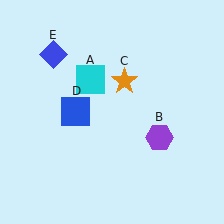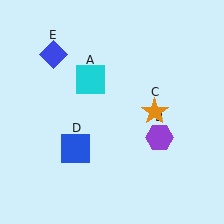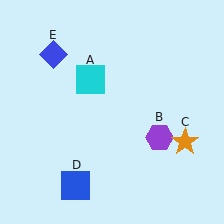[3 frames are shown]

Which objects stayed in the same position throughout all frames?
Cyan square (object A) and purple hexagon (object B) and blue diamond (object E) remained stationary.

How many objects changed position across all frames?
2 objects changed position: orange star (object C), blue square (object D).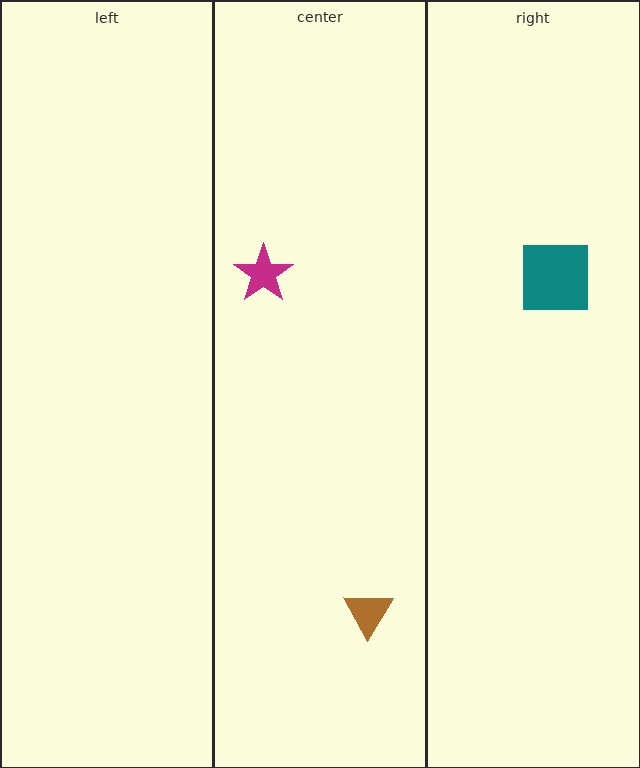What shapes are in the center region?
The magenta star, the brown triangle.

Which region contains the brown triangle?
The center region.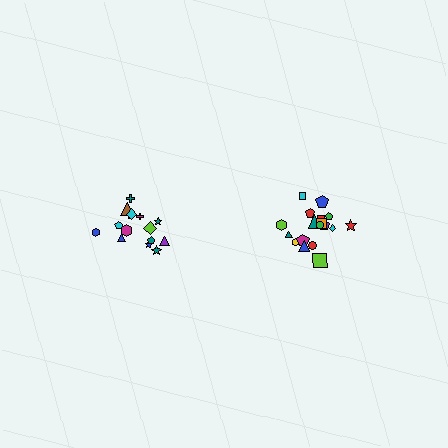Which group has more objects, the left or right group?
The right group.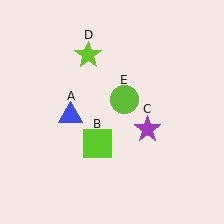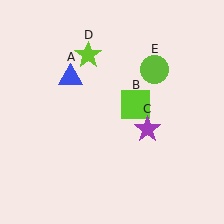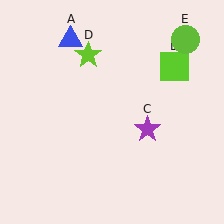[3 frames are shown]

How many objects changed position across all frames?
3 objects changed position: blue triangle (object A), lime square (object B), lime circle (object E).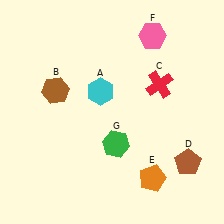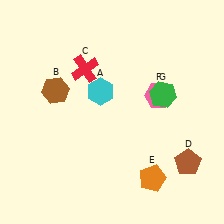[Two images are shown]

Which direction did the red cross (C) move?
The red cross (C) moved left.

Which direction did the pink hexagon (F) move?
The pink hexagon (F) moved down.